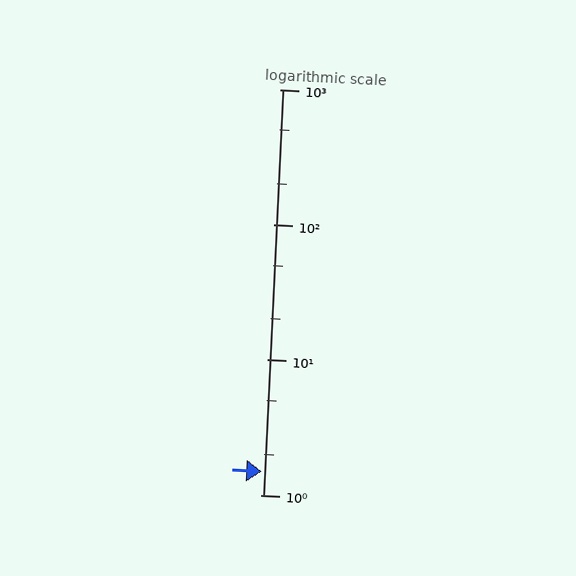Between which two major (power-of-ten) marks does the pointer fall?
The pointer is between 1 and 10.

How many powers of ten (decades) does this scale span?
The scale spans 3 decades, from 1 to 1000.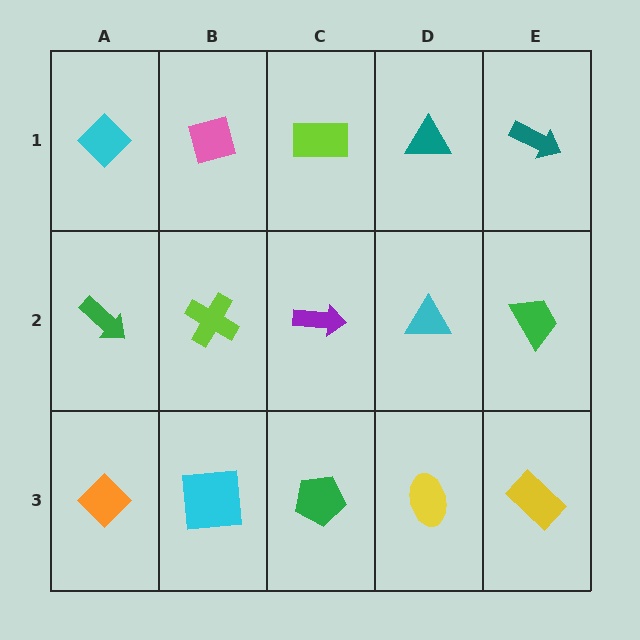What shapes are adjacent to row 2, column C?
A lime rectangle (row 1, column C), a green pentagon (row 3, column C), a lime cross (row 2, column B), a cyan triangle (row 2, column D).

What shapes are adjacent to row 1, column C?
A purple arrow (row 2, column C), a pink diamond (row 1, column B), a teal triangle (row 1, column D).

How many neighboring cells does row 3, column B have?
3.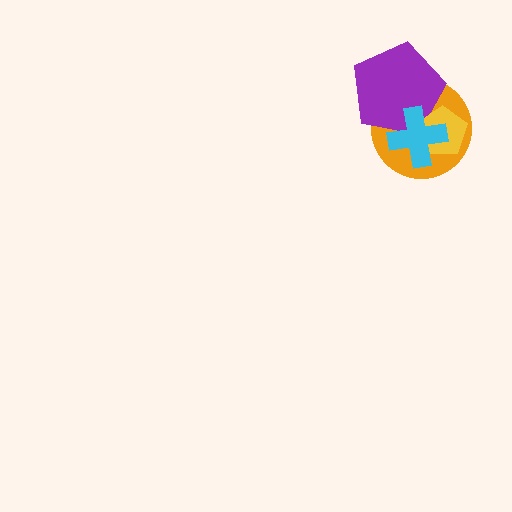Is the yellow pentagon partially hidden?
Yes, it is partially covered by another shape.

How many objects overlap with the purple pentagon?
3 objects overlap with the purple pentagon.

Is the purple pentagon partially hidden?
Yes, it is partially covered by another shape.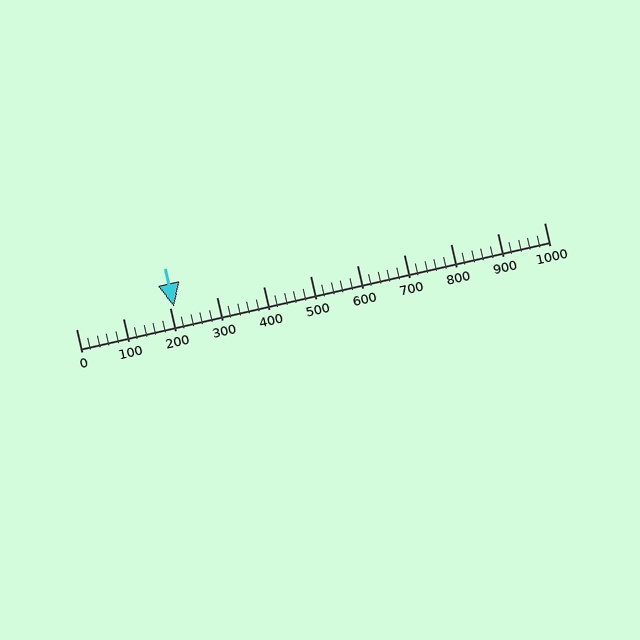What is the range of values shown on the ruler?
The ruler shows values from 0 to 1000.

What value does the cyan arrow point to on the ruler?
The cyan arrow points to approximately 209.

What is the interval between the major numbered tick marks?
The major tick marks are spaced 100 units apart.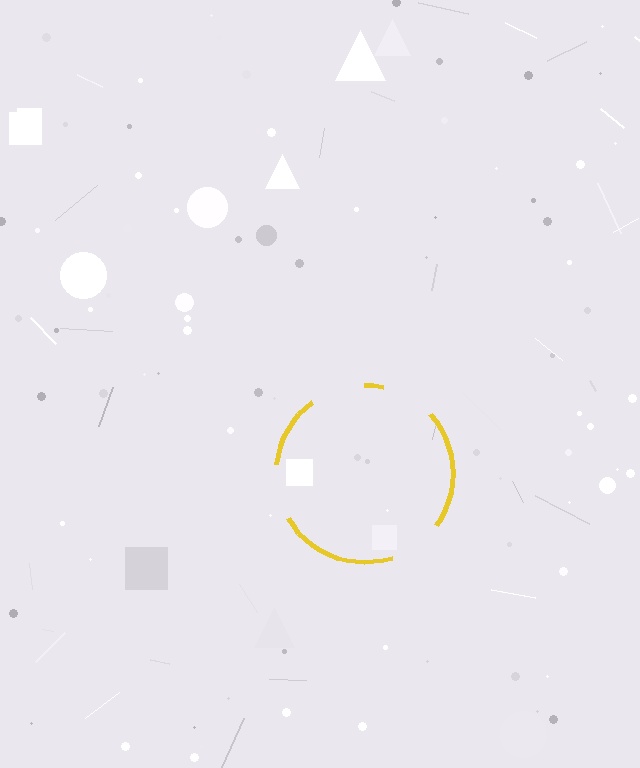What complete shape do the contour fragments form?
The contour fragments form a circle.